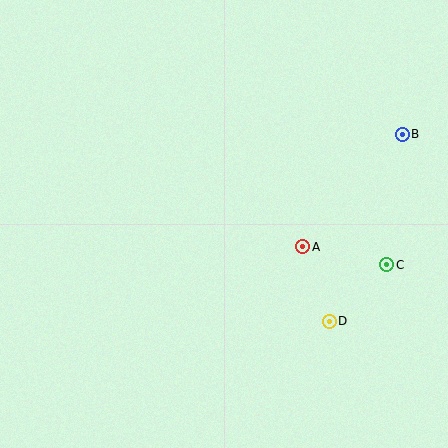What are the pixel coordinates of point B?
Point B is at (402, 134).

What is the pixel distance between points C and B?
The distance between C and B is 131 pixels.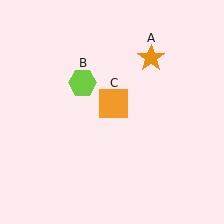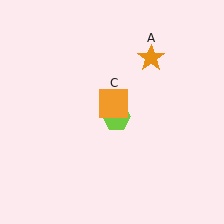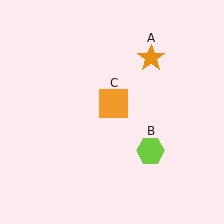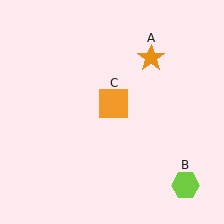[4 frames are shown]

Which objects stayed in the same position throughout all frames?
Orange star (object A) and orange square (object C) remained stationary.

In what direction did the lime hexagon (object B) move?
The lime hexagon (object B) moved down and to the right.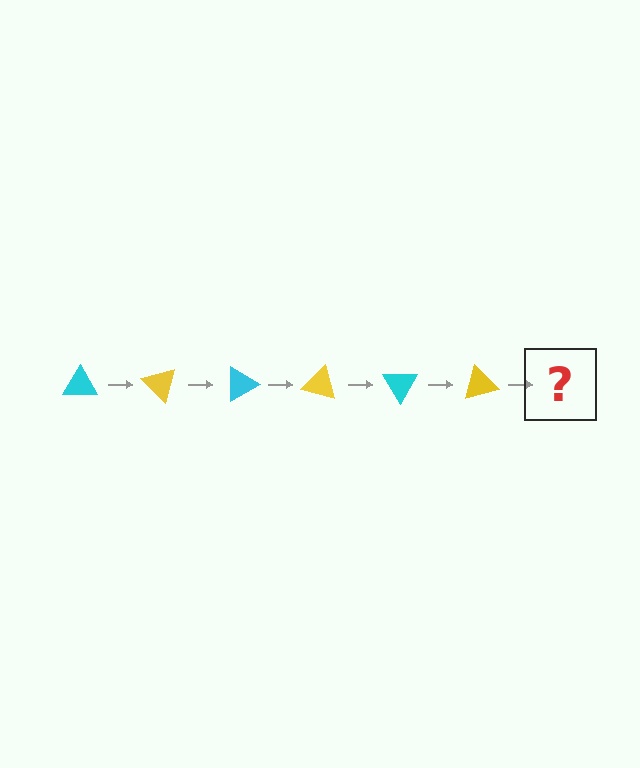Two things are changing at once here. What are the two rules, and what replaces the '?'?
The two rules are that it rotates 45 degrees each step and the color cycles through cyan and yellow. The '?' should be a cyan triangle, rotated 270 degrees from the start.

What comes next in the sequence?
The next element should be a cyan triangle, rotated 270 degrees from the start.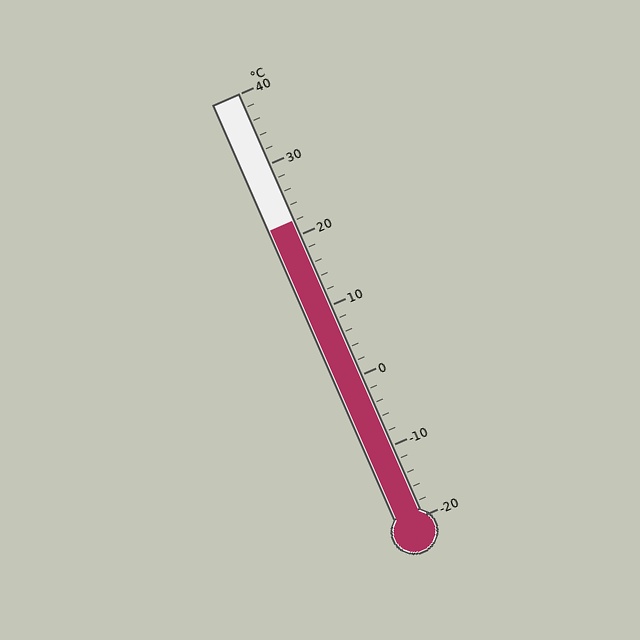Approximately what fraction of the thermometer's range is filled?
The thermometer is filled to approximately 70% of its range.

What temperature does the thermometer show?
The thermometer shows approximately 22°C.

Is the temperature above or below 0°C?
The temperature is above 0°C.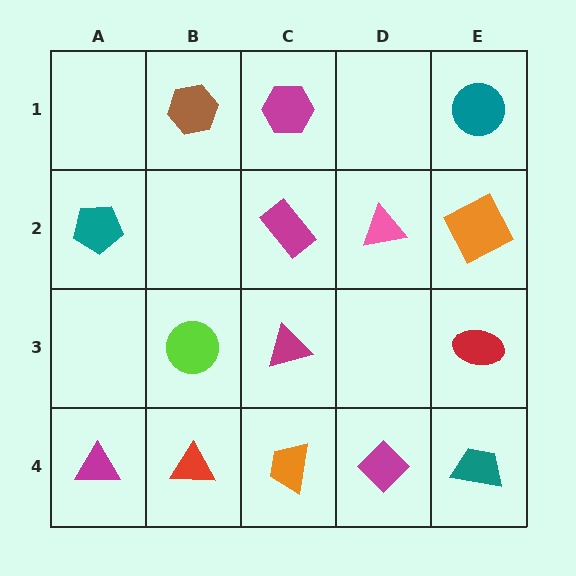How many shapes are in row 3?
3 shapes.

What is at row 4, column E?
A teal trapezoid.